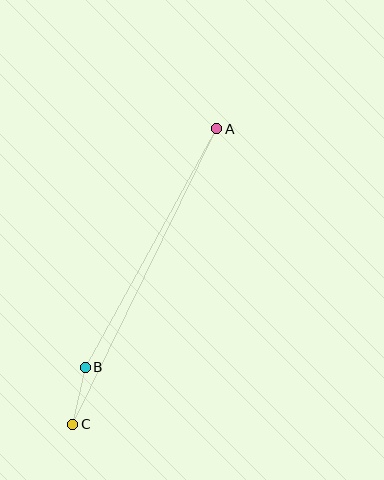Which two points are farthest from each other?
Points A and C are farthest from each other.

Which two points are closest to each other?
Points B and C are closest to each other.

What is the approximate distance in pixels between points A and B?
The distance between A and B is approximately 272 pixels.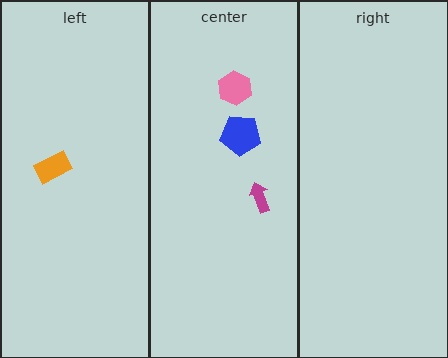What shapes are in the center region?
The blue pentagon, the pink hexagon, the magenta arrow.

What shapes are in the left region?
The orange rectangle.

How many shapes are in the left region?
1.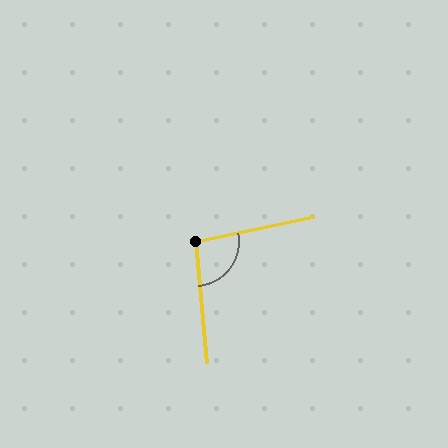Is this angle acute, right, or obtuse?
It is obtuse.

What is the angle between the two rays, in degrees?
Approximately 96 degrees.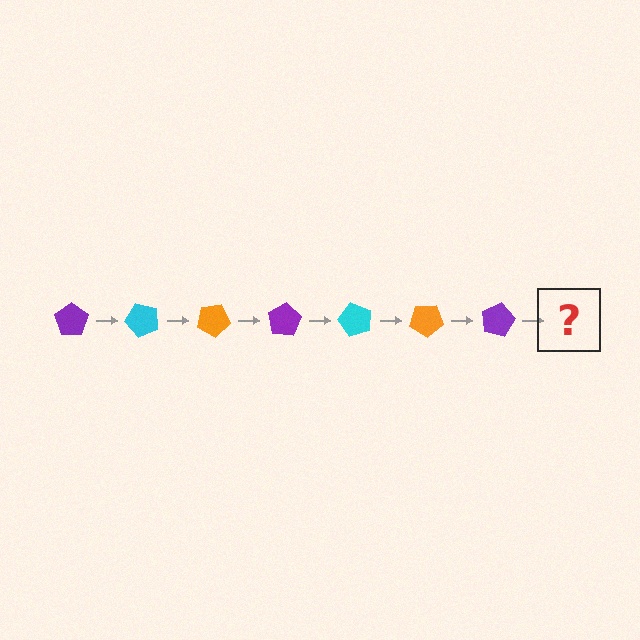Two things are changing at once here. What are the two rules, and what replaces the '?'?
The two rules are that it rotates 50 degrees each step and the color cycles through purple, cyan, and orange. The '?' should be a cyan pentagon, rotated 350 degrees from the start.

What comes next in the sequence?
The next element should be a cyan pentagon, rotated 350 degrees from the start.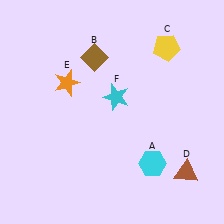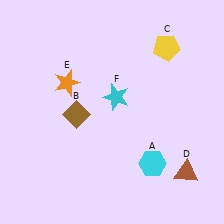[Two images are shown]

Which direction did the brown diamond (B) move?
The brown diamond (B) moved down.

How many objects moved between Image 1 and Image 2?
1 object moved between the two images.